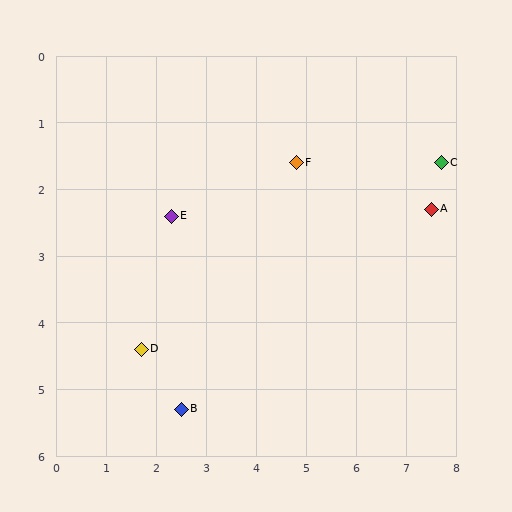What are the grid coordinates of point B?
Point B is at approximately (2.5, 5.3).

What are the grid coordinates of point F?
Point F is at approximately (4.8, 1.6).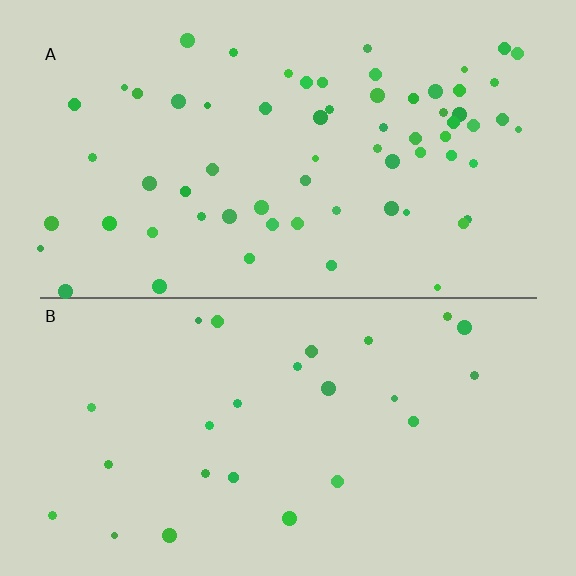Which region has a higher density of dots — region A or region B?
A (the top).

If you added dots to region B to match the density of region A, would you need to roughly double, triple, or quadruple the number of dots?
Approximately triple.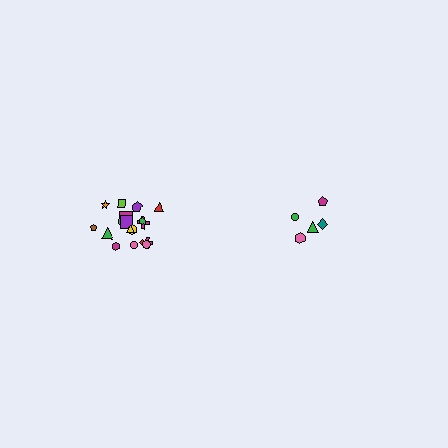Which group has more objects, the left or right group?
The left group.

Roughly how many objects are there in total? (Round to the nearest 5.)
Roughly 25 objects in total.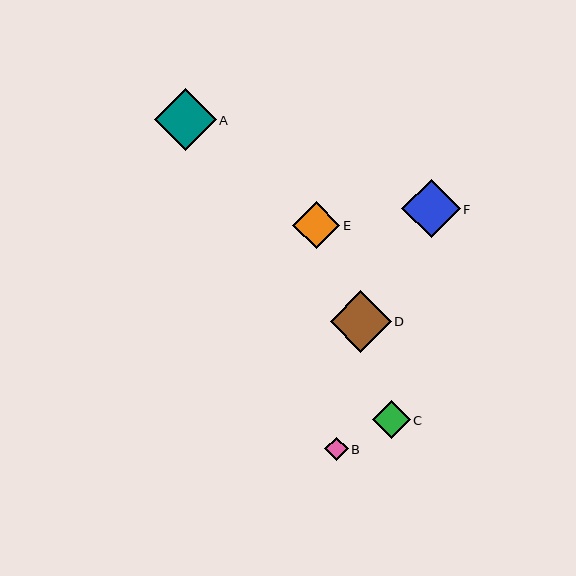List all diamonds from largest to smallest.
From largest to smallest: A, D, F, E, C, B.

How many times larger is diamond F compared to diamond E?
Diamond F is approximately 1.2 times the size of diamond E.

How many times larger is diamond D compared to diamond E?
Diamond D is approximately 1.3 times the size of diamond E.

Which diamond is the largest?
Diamond A is the largest with a size of approximately 62 pixels.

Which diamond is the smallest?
Diamond B is the smallest with a size of approximately 24 pixels.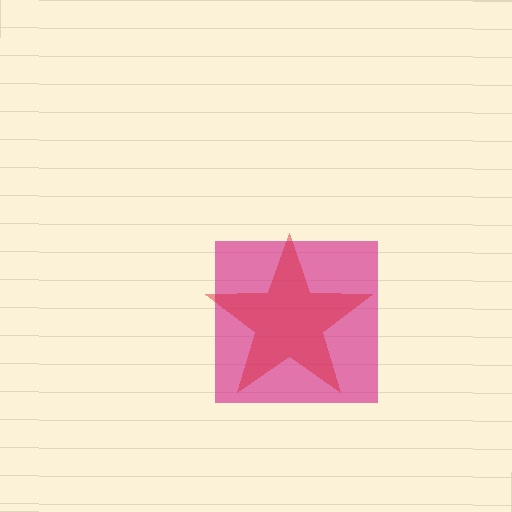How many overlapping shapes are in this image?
There are 2 overlapping shapes in the image.